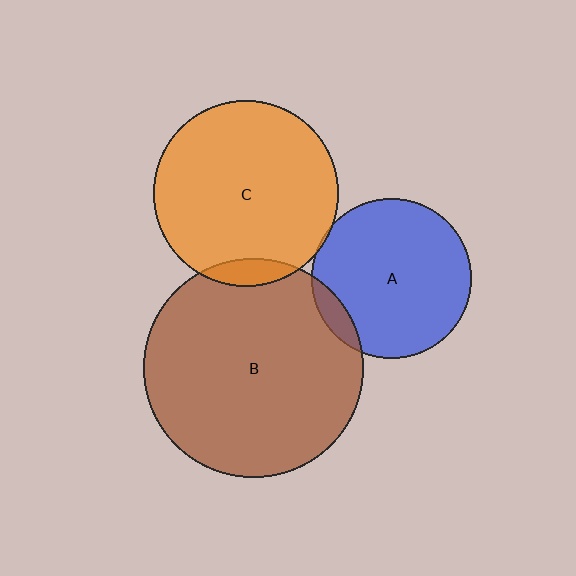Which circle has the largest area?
Circle B (brown).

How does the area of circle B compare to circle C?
Approximately 1.4 times.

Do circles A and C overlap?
Yes.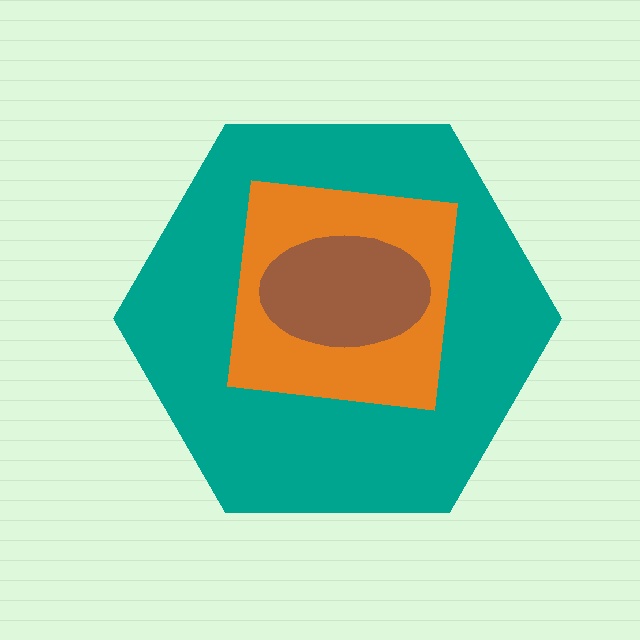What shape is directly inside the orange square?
The brown ellipse.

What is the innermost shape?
The brown ellipse.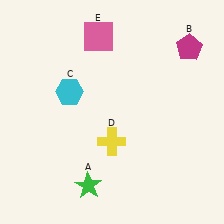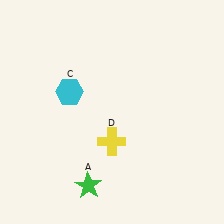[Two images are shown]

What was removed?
The magenta pentagon (B), the pink square (E) were removed in Image 2.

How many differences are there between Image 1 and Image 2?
There are 2 differences between the two images.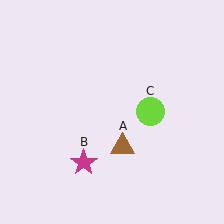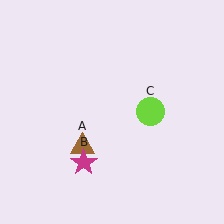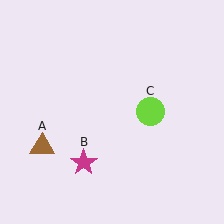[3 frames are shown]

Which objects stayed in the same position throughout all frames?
Magenta star (object B) and lime circle (object C) remained stationary.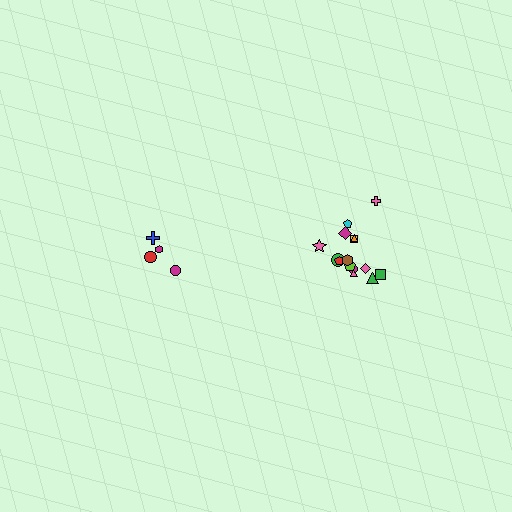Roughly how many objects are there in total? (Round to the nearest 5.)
Roughly 20 objects in total.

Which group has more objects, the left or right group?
The right group.